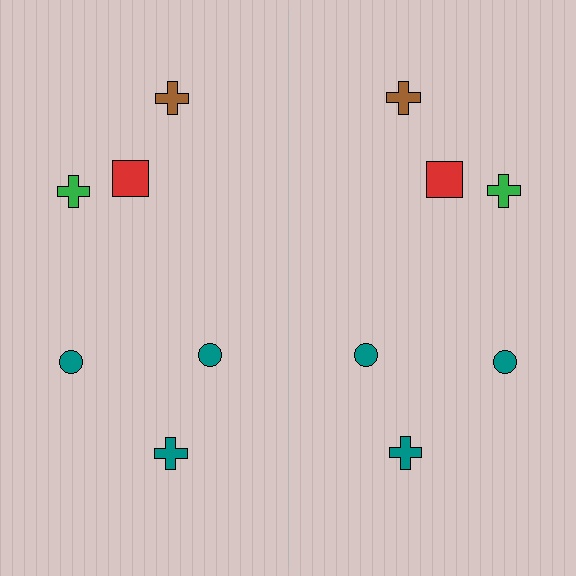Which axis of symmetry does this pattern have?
The pattern has a vertical axis of symmetry running through the center of the image.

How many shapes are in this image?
There are 12 shapes in this image.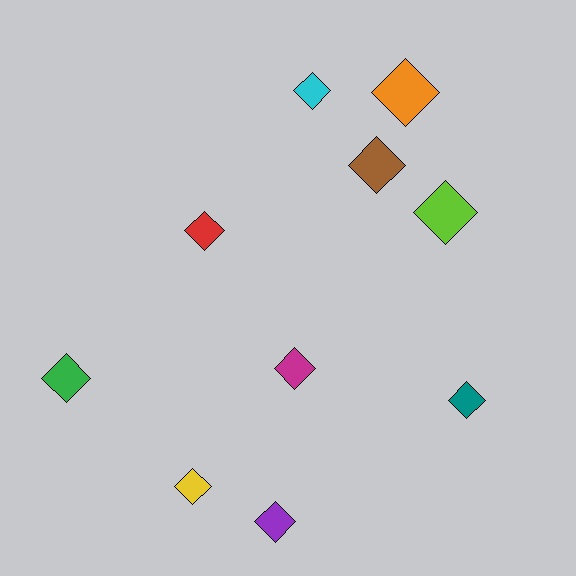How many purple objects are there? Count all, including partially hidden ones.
There is 1 purple object.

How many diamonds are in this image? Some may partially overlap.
There are 10 diamonds.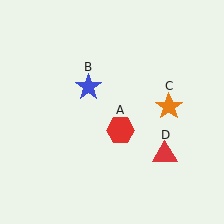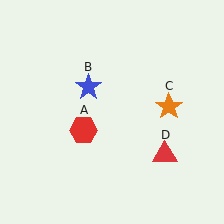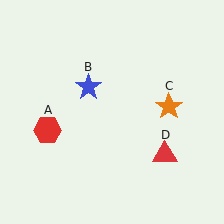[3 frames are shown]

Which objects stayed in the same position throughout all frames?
Blue star (object B) and orange star (object C) and red triangle (object D) remained stationary.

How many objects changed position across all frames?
1 object changed position: red hexagon (object A).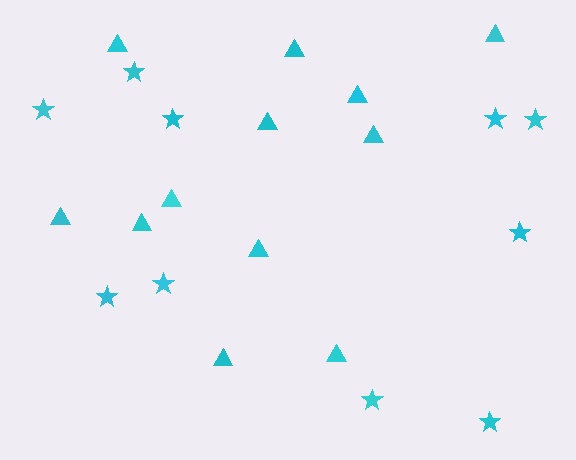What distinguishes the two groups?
There are 2 groups: one group of stars (10) and one group of triangles (12).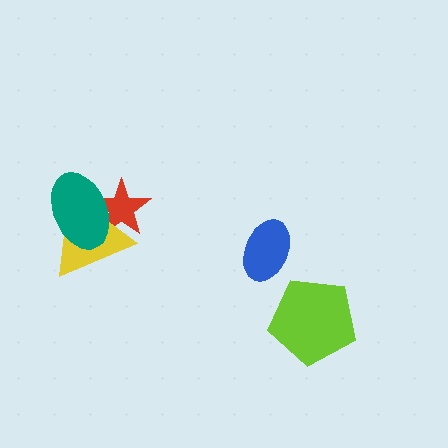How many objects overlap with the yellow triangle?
2 objects overlap with the yellow triangle.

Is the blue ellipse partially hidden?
No, no other shape covers it.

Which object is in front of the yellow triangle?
The teal ellipse is in front of the yellow triangle.